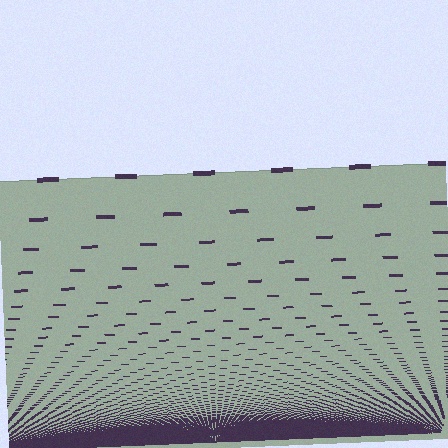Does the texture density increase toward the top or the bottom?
Density increases toward the bottom.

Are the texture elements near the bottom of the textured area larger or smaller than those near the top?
Smaller. The gradient is inverted — elements near the bottom are smaller and denser.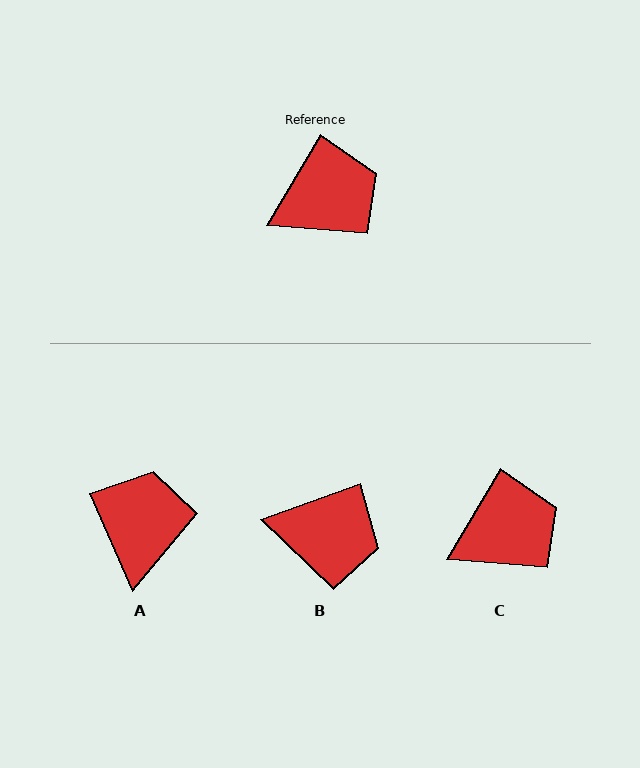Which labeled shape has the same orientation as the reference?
C.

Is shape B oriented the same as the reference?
No, it is off by about 39 degrees.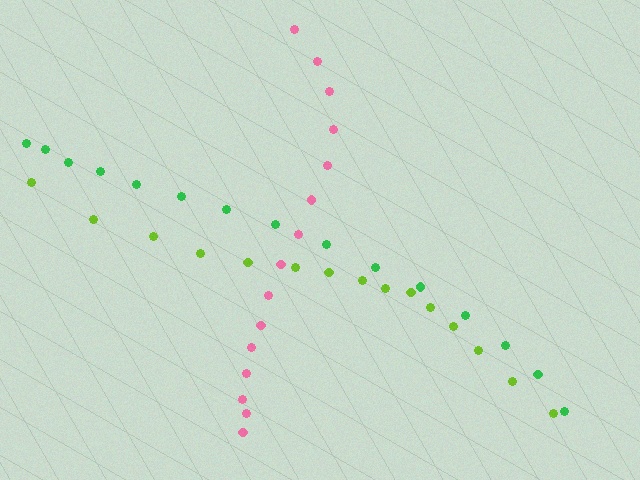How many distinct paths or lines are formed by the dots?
There are 3 distinct paths.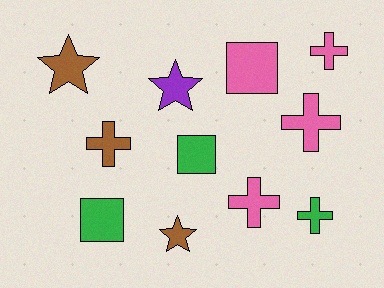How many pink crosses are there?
There are 3 pink crosses.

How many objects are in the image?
There are 11 objects.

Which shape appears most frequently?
Cross, with 5 objects.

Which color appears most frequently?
Pink, with 4 objects.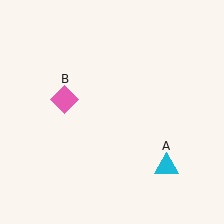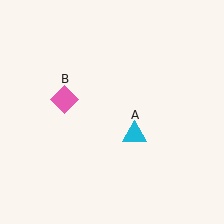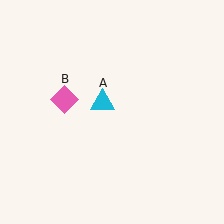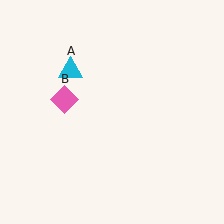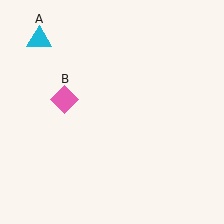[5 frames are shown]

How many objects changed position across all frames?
1 object changed position: cyan triangle (object A).